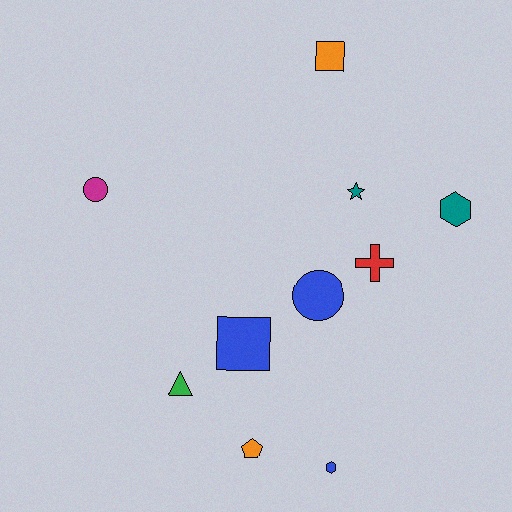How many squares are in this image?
There are 2 squares.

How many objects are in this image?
There are 10 objects.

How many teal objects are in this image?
There are 2 teal objects.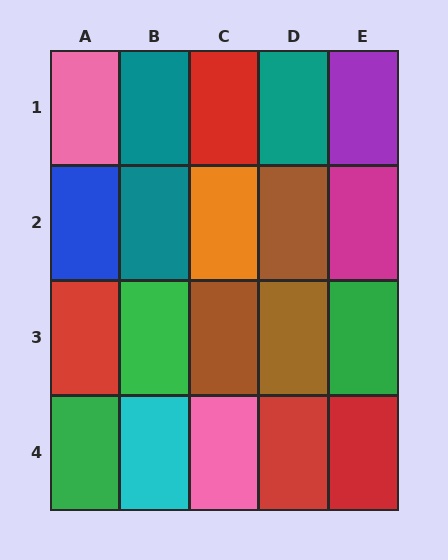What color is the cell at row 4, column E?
Red.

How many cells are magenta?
1 cell is magenta.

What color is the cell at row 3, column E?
Green.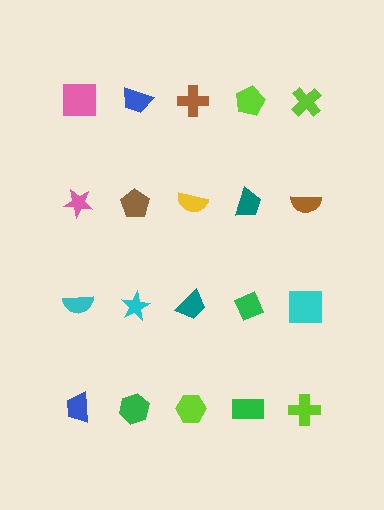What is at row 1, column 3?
A brown cross.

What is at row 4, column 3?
A lime hexagon.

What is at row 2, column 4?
A teal trapezoid.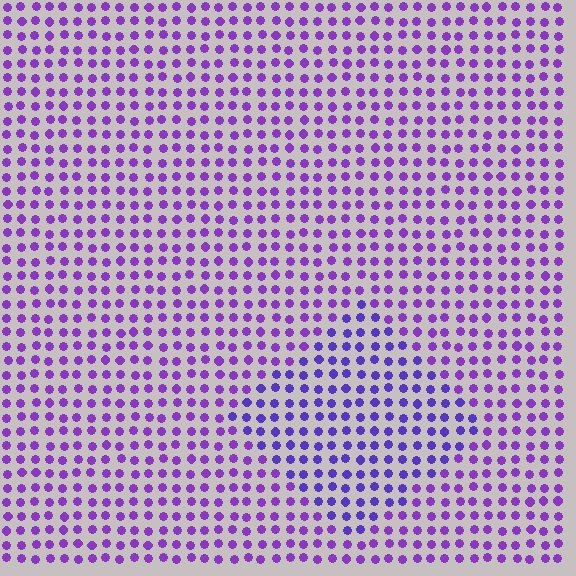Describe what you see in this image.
The image is filled with small purple elements in a uniform arrangement. A diamond-shaped region is visible where the elements are tinted to a slightly different hue, forming a subtle color boundary.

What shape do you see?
I see a diamond.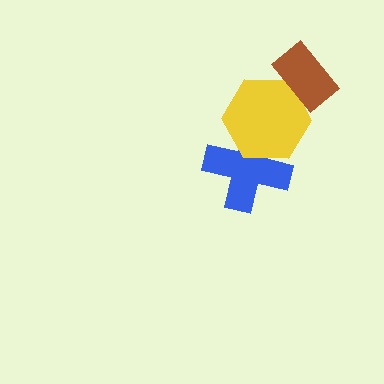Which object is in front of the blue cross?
The yellow hexagon is in front of the blue cross.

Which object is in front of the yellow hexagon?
The brown rectangle is in front of the yellow hexagon.